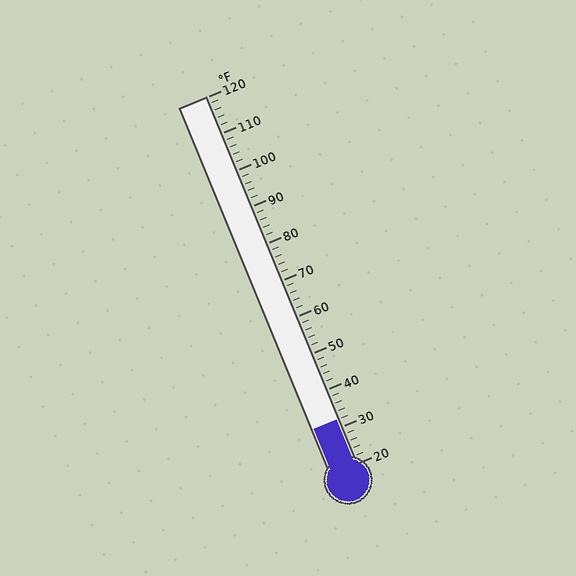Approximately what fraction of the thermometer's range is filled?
The thermometer is filled to approximately 10% of its range.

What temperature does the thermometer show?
The thermometer shows approximately 32°F.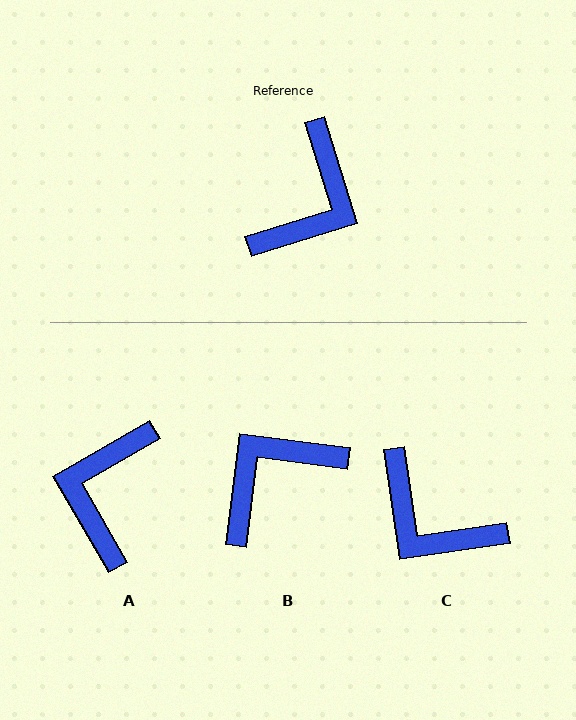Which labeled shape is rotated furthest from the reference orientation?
A, about 167 degrees away.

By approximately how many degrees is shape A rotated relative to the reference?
Approximately 167 degrees clockwise.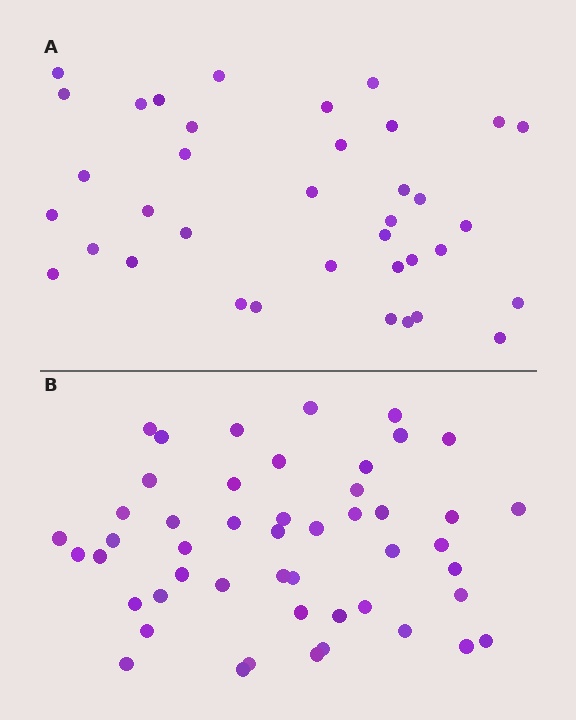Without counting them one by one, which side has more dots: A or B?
Region B (the bottom region) has more dots.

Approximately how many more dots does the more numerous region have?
Region B has roughly 12 or so more dots than region A.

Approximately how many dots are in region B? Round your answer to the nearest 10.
About 50 dots. (The exact count is 49, which rounds to 50.)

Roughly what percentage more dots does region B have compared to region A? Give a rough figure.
About 30% more.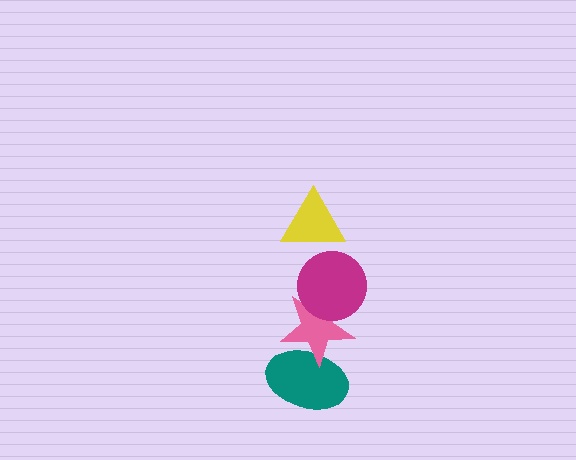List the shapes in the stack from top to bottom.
From top to bottom: the yellow triangle, the magenta circle, the pink star, the teal ellipse.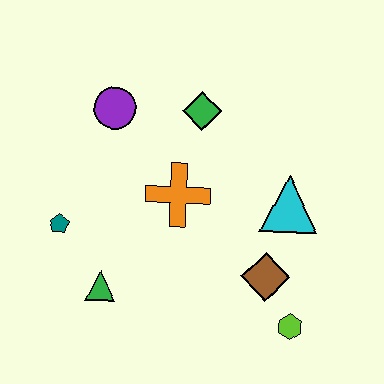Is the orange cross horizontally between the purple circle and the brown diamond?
Yes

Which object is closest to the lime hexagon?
The brown diamond is closest to the lime hexagon.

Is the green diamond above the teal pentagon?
Yes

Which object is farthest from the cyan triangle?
The teal pentagon is farthest from the cyan triangle.